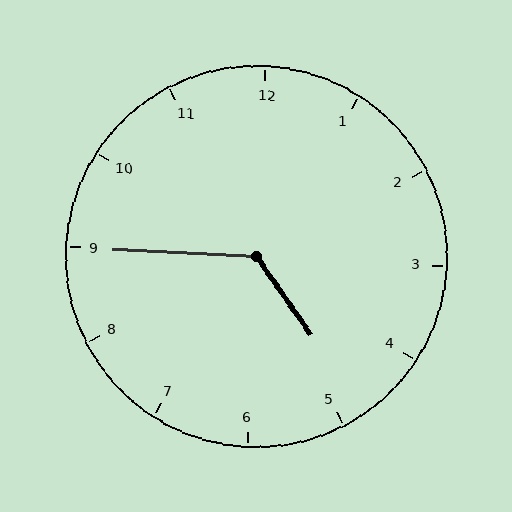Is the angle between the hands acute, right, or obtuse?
It is obtuse.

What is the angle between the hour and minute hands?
Approximately 128 degrees.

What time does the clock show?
4:45.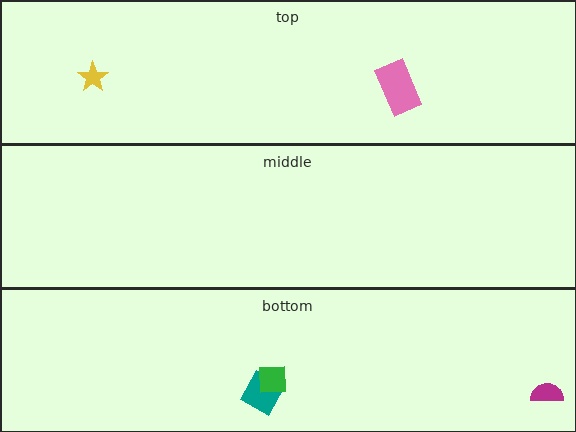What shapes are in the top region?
The yellow star, the pink rectangle.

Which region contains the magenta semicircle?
The bottom region.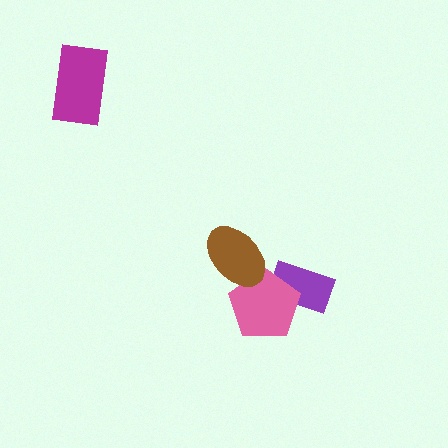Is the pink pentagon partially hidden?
Yes, it is partially covered by another shape.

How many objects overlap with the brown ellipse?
1 object overlaps with the brown ellipse.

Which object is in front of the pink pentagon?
The brown ellipse is in front of the pink pentagon.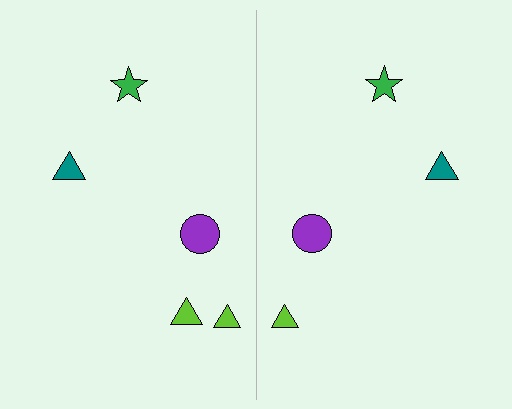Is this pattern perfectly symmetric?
No, the pattern is not perfectly symmetric. A lime triangle is missing from the right side.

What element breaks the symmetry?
A lime triangle is missing from the right side.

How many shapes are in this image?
There are 9 shapes in this image.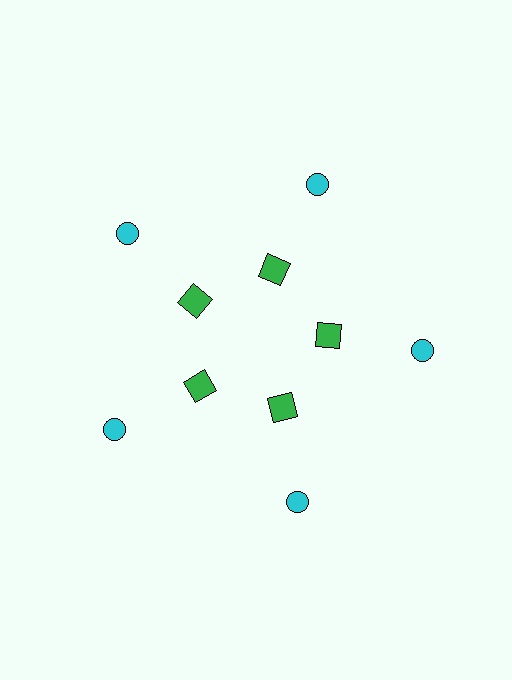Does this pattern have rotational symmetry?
Yes, this pattern has 5-fold rotational symmetry. It looks the same after rotating 72 degrees around the center.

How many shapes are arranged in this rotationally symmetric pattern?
There are 10 shapes, arranged in 5 groups of 2.